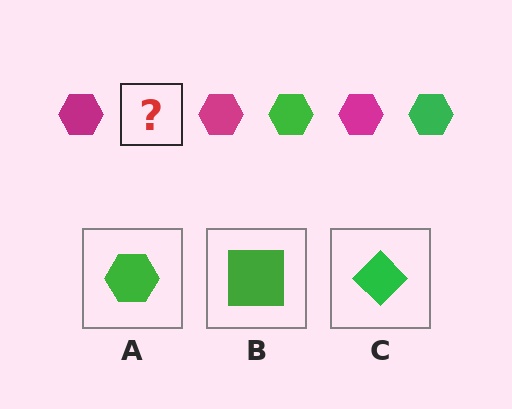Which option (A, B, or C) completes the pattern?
A.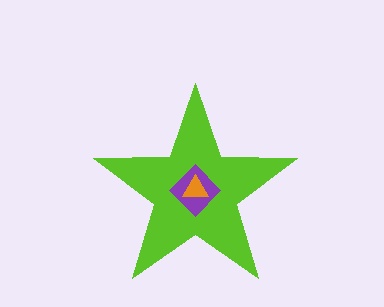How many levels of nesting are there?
3.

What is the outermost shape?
The lime star.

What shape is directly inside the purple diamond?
The orange triangle.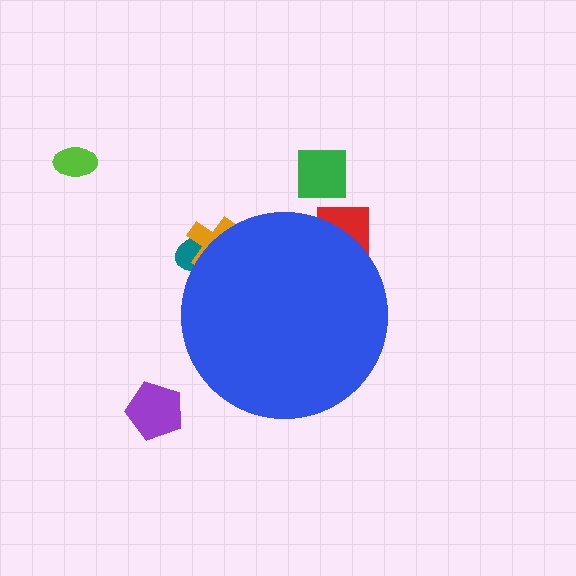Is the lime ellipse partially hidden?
No, the lime ellipse is fully visible.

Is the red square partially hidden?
Yes, the red square is partially hidden behind the blue circle.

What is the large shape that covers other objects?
A blue circle.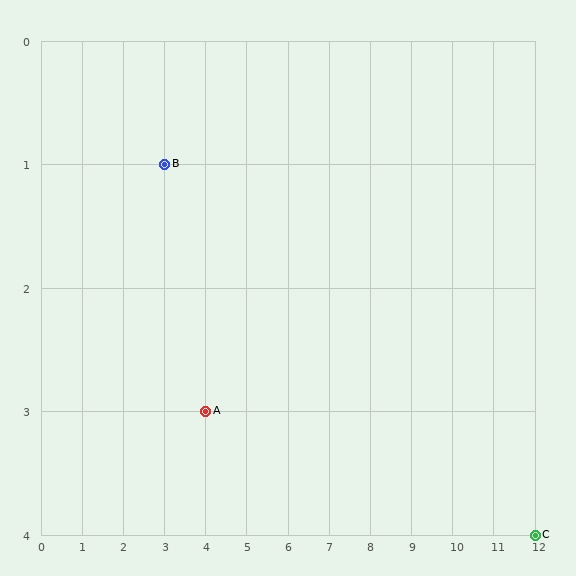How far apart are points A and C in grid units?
Points A and C are 8 columns and 1 row apart (about 8.1 grid units diagonally).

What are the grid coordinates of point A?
Point A is at grid coordinates (4, 3).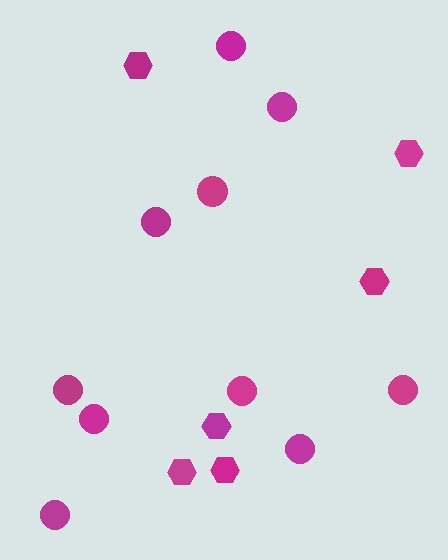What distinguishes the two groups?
There are 2 groups: one group of circles (10) and one group of hexagons (6).